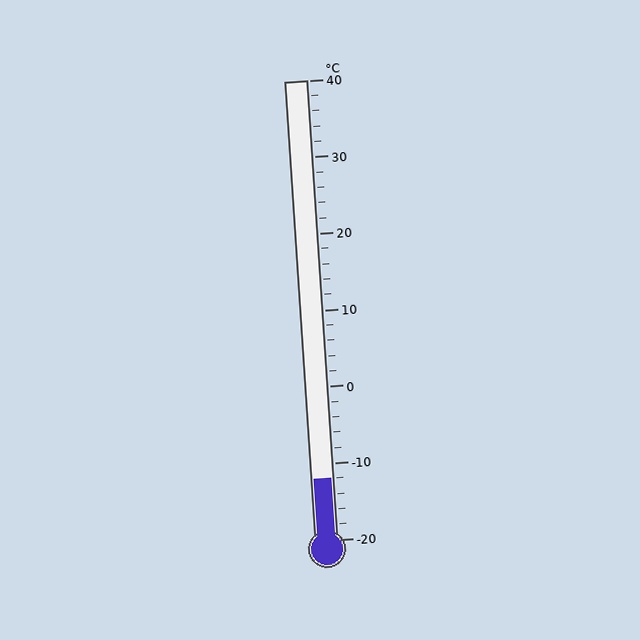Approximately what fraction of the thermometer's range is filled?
The thermometer is filled to approximately 15% of its range.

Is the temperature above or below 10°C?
The temperature is below 10°C.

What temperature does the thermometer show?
The thermometer shows approximately -12°C.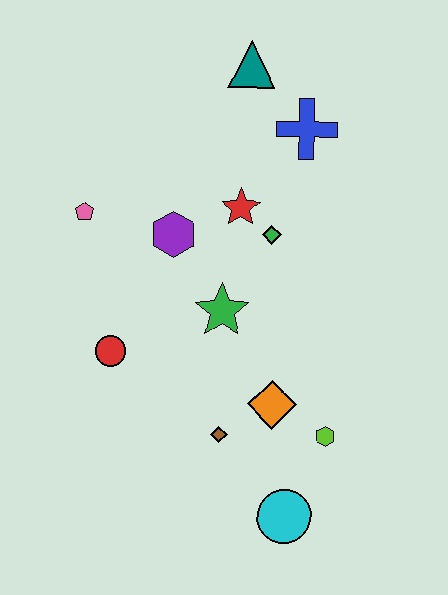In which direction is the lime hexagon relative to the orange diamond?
The lime hexagon is to the right of the orange diamond.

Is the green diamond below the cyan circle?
No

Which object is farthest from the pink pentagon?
The cyan circle is farthest from the pink pentagon.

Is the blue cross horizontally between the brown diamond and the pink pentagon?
No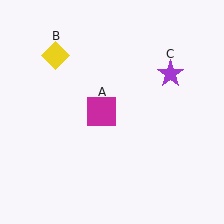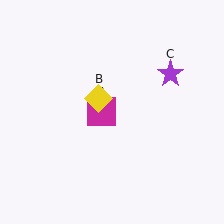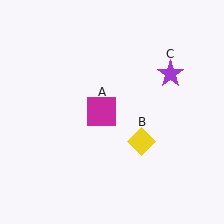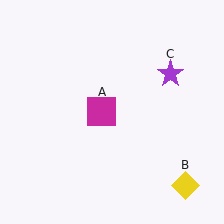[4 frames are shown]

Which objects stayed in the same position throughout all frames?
Magenta square (object A) and purple star (object C) remained stationary.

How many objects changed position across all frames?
1 object changed position: yellow diamond (object B).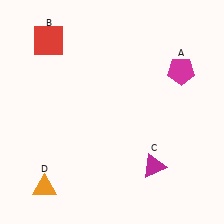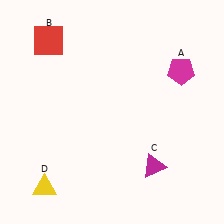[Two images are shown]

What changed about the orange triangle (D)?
In Image 1, D is orange. In Image 2, it changed to yellow.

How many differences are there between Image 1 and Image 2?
There is 1 difference between the two images.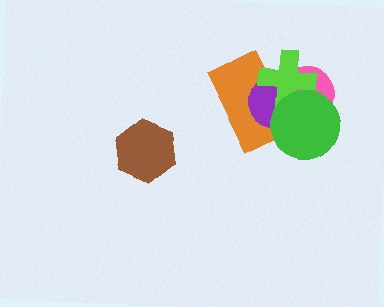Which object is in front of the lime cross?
The green circle is in front of the lime cross.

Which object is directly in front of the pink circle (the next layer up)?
The lime cross is directly in front of the pink circle.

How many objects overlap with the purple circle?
4 objects overlap with the purple circle.